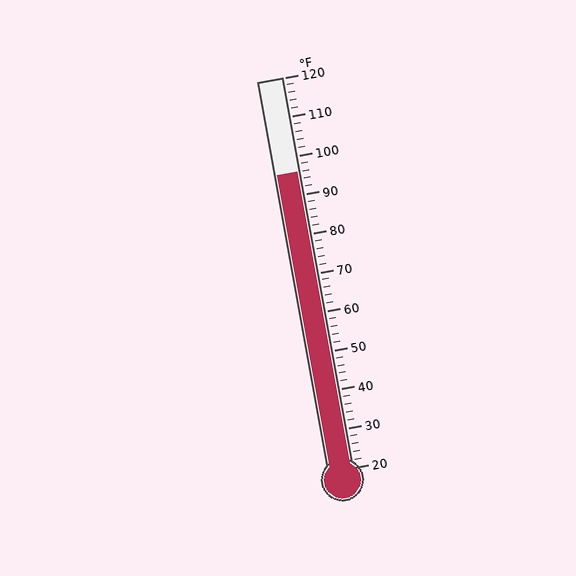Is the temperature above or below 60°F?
The temperature is above 60°F.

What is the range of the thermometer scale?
The thermometer scale ranges from 20°F to 120°F.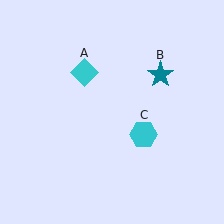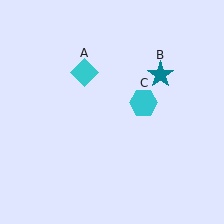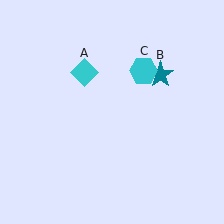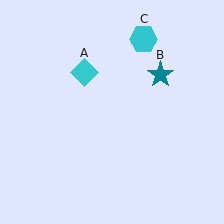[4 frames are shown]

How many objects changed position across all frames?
1 object changed position: cyan hexagon (object C).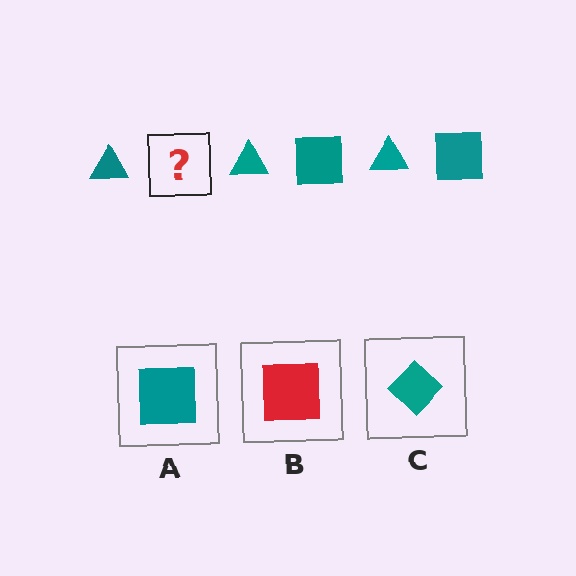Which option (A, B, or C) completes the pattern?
A.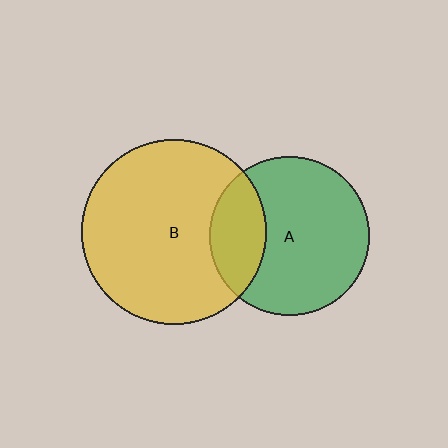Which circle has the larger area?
Circle B (yellow).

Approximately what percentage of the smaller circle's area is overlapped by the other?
Approximately 25%.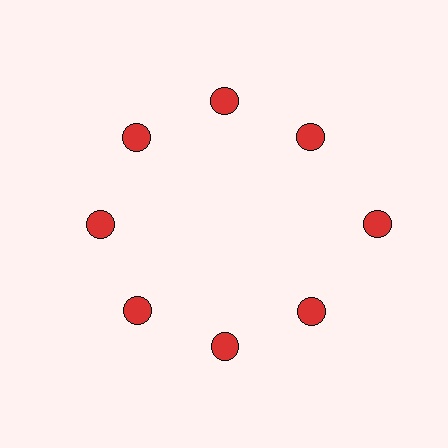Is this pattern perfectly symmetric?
No. The 8 red circles are arranged in a ring, but one element near the 3 o'clock position is pushed outward from the center, breaking the 8-fold rotational symmetry.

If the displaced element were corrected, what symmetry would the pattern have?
It would have 8-fold rotational symmetry — the pattern would map onto itself every 45 degrees.